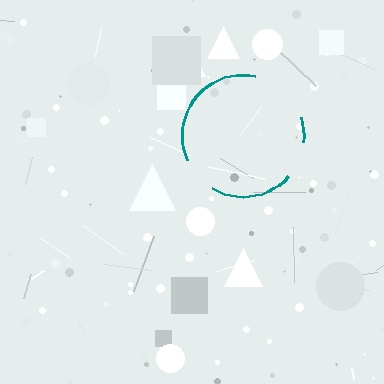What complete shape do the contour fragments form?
The contour fragments form a circle.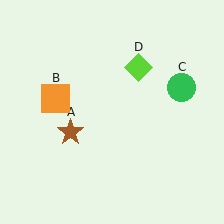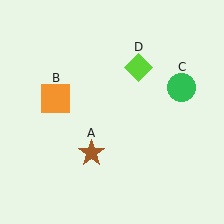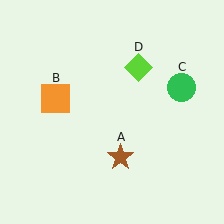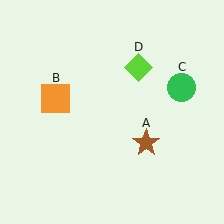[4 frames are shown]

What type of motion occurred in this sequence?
The brown star (object A) rotated counterclockwise around the center of the scene.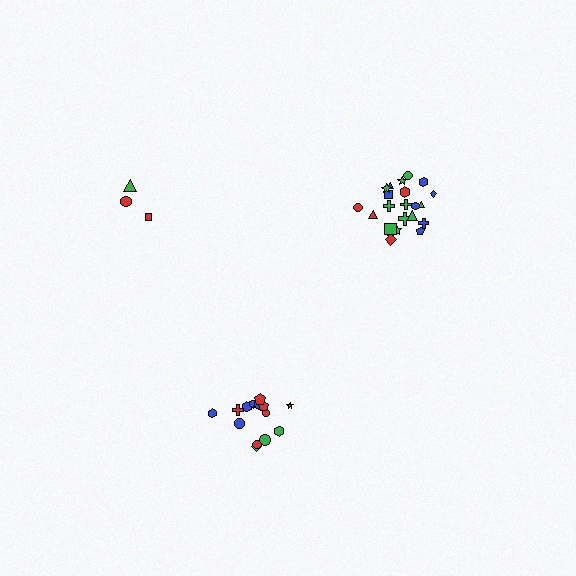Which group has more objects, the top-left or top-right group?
The top-right group.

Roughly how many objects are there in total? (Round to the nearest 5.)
Roughly 40 objects in total.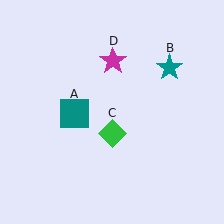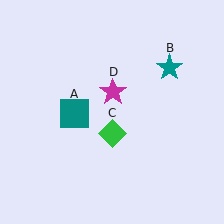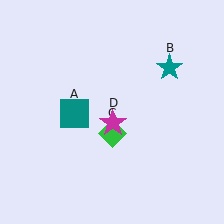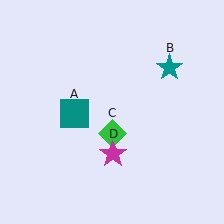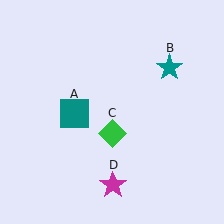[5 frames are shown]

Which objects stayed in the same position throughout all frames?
Teal square (object A) and teal star (object B) and green diamond (object C) remained stationary.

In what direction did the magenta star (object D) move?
The magenta star (object D) moved down.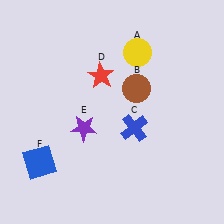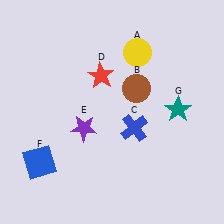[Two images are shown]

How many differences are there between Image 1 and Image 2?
There is 1 difference between the two images.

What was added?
A teal star (G) was added in Image 2.